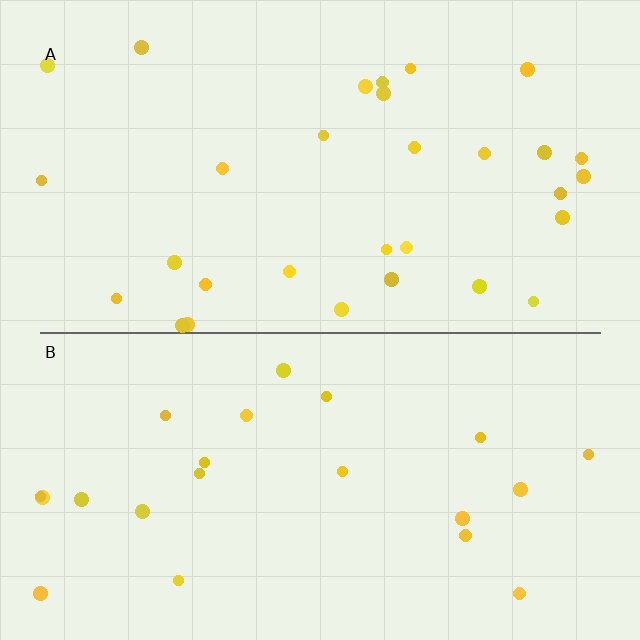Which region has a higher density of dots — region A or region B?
A (the top).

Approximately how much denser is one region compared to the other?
Approximately 1.4× — region A over region B.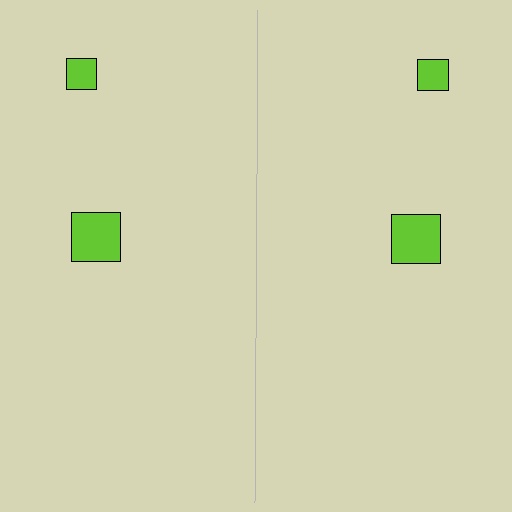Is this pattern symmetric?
Yes, this pattern has bilateral (reflection) symmetry.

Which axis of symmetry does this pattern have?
The pattern has a vertical axis of symmetry running through the center of the image.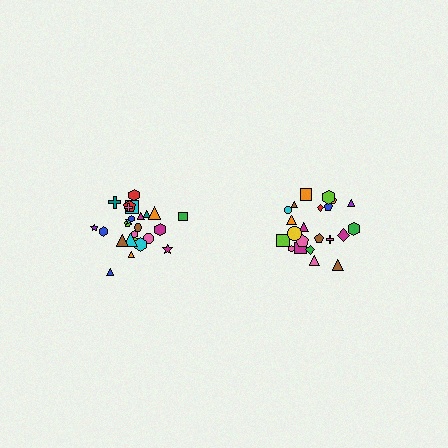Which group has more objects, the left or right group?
The left group.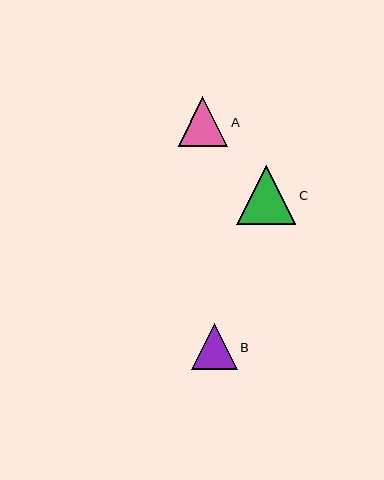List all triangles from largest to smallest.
From largest to smallest: C, A, B.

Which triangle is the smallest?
Triangle B is the smallest with a size of approximately 46 pixels.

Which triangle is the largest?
Triangle C is the largest with a size of approximately 59 pixels.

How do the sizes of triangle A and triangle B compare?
Triangle A and triangle B are approximately the same size.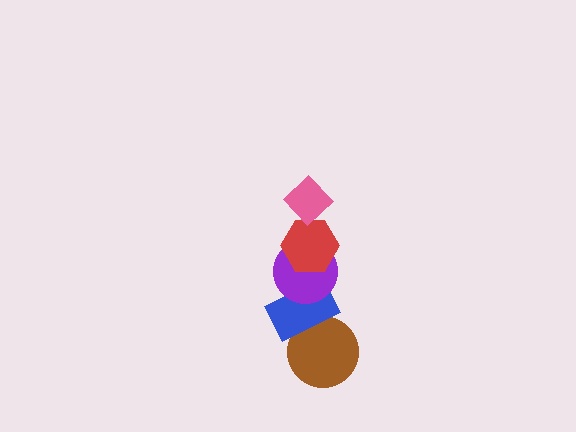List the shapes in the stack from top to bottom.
From top to bottom: the pink diamond, the red hexagon, the purple circle, the blue rectangle, the brown circle.